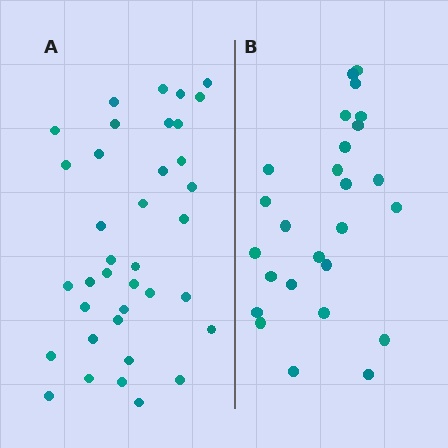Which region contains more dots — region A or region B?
Region A (the left region) has more dots.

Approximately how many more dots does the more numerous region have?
Region A has roughly 12 or so more dots than region B.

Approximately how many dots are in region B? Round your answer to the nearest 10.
About 30 dots. (The exact count is 26, which rounds to 30.)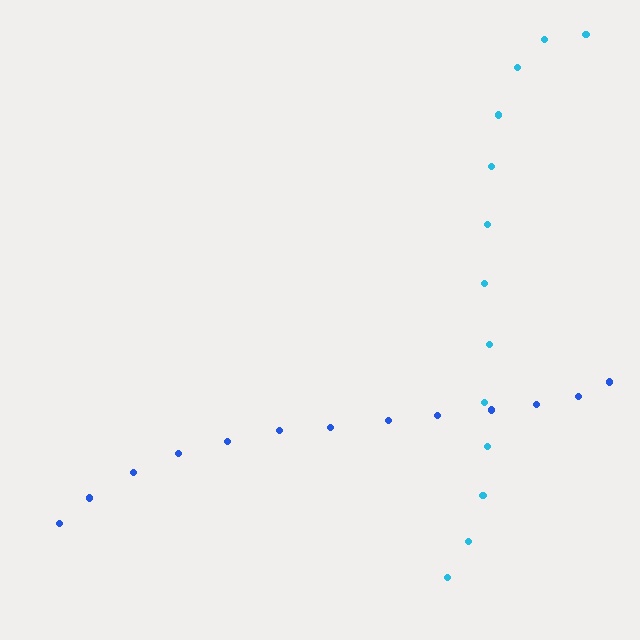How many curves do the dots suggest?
There are 2 distinct paths.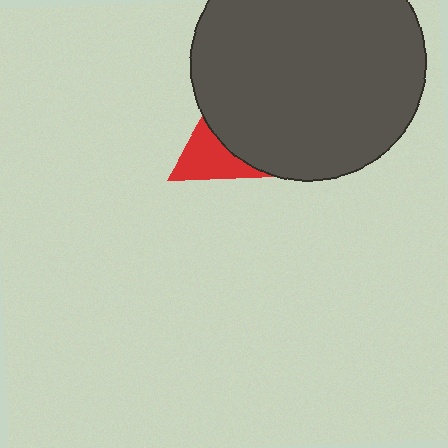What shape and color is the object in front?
The object in front is a dark gray circle.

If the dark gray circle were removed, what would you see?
You would see the complete red triangle.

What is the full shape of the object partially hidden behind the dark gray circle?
The partially hidden object is a red triangle.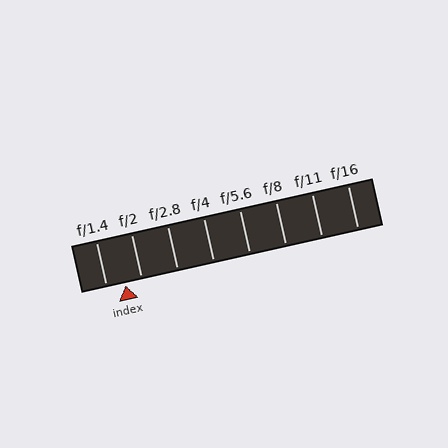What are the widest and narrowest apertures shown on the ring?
The widest aperture shown is f/1.4 and the narrowest is f/16.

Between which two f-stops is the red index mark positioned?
The index mark is between f/1.4 and f/2.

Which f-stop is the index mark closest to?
The index mark is closest to f/2.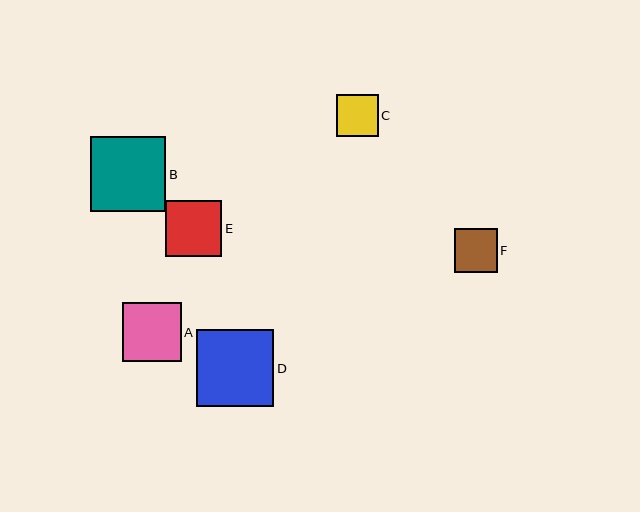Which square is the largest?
Square D is the largest with a size of approximately 77 pixels.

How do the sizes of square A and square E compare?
Square A and square E are approximately the same size.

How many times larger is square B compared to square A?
Square B is approximately 1.3 times the size of square A.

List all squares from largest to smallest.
From largest to smallest: D, B, A, E, F, C.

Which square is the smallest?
Square C is the smallest with a size of approximately 42 pixels.